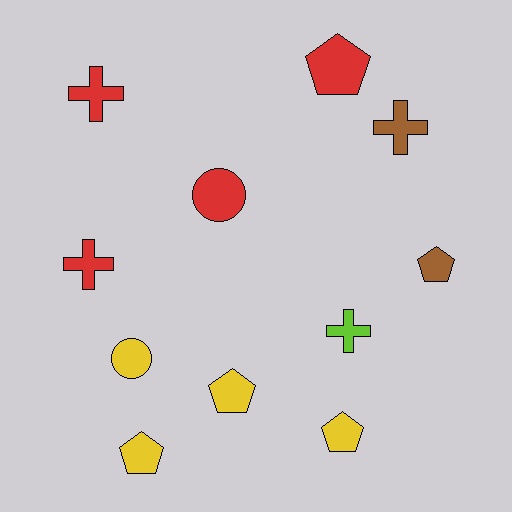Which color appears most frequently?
Yellow, with 4 objects.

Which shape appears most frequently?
Pentagon, with 5 objects.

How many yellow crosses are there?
There are no yellow crosses.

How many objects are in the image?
There are 11 objects.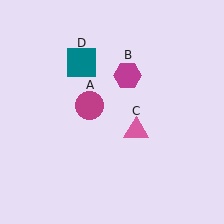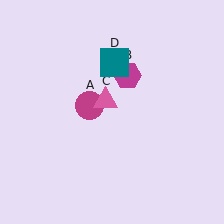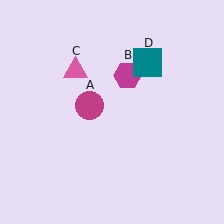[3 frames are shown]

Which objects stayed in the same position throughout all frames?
Magenta circle (object A) and magenta hexagon (object B) remained stationary.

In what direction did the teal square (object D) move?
The teal square (object D) moved right.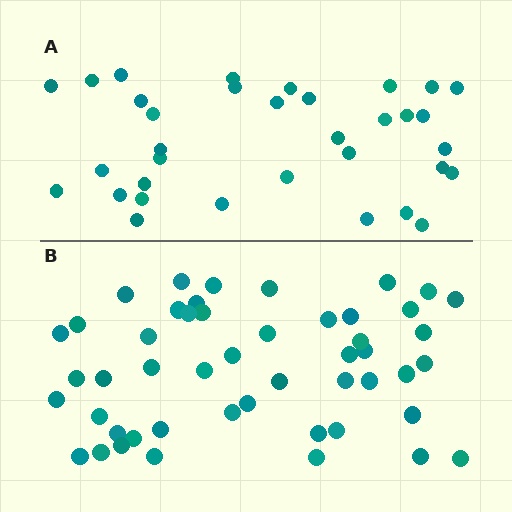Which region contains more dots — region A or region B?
Region B (the bottom region) has more dots.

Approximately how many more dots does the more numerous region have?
Region B has approximately 15 more dots than region A.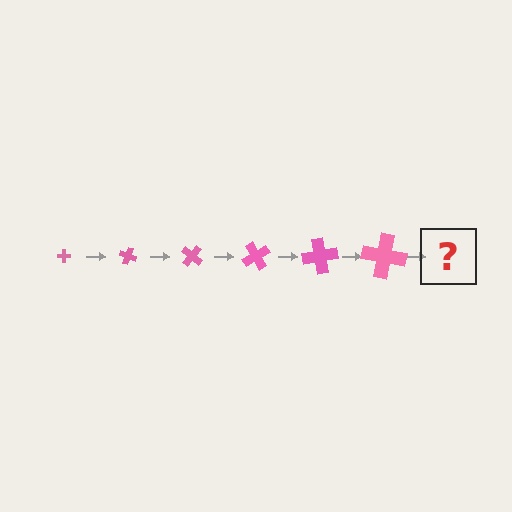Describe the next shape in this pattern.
It should be a cross, larger than the previous one and rotated 120 degrees from the start.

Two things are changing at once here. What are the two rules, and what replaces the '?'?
The two rules are that the cross grows larger each step and it rotates 20 degrees each step. The '?' should be a cross, larger than the previous one and rotated 120 degrees from the start.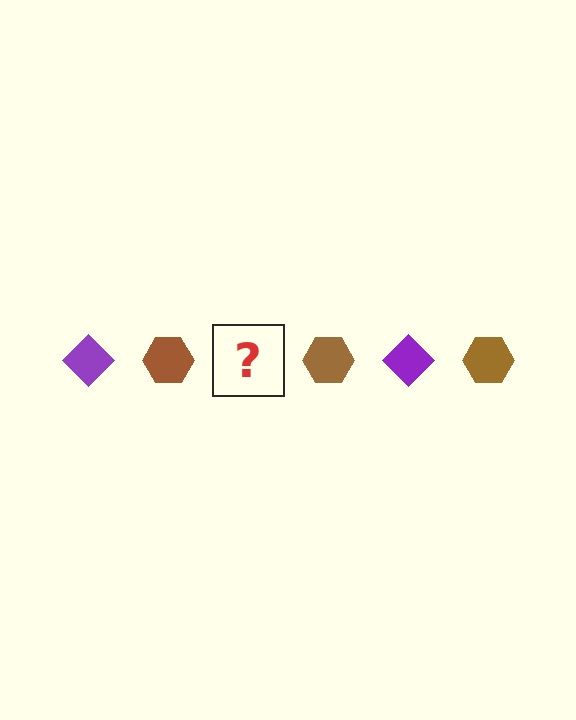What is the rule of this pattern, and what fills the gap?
The rule is that the pattern alternates between purple diamond and brown hexagon. The gap should be filled with a purple diamond.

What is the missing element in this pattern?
The missing element is a purple diamond.